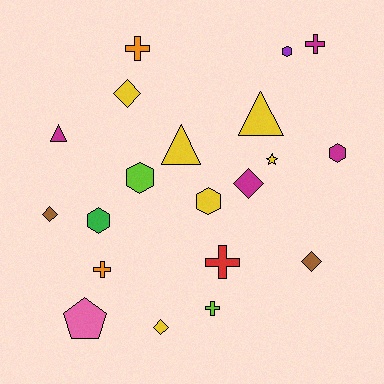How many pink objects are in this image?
There is 1 pink object.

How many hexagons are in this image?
There are 5 hexagons.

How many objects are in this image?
There are 20 objects.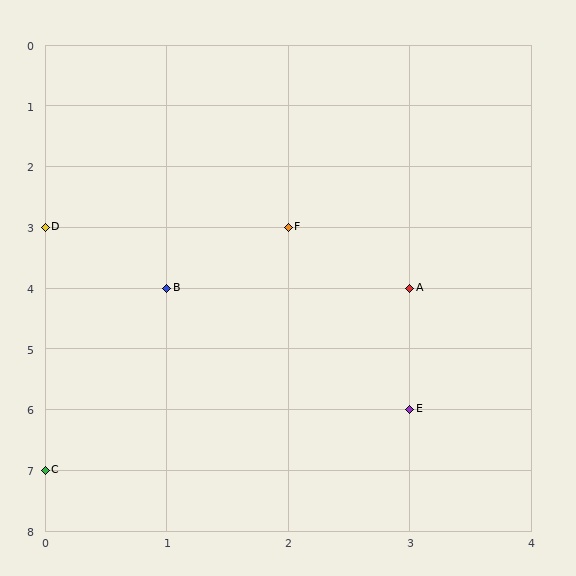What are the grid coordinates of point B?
Point B is at grid coordinates (1, 4).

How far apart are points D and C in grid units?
Points D and C are 4 rows apart.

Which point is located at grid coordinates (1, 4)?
Point B is at (1, 4).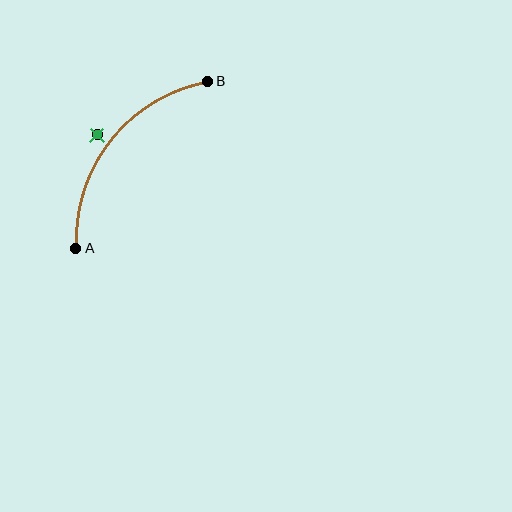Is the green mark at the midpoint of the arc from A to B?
No — the green mark does not lie on the arc at all. It sits slightly outside the curve.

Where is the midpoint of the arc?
The arc midpoint is the point on the curve farthest from the straight line joining A and B. It sits above and to the left of that line.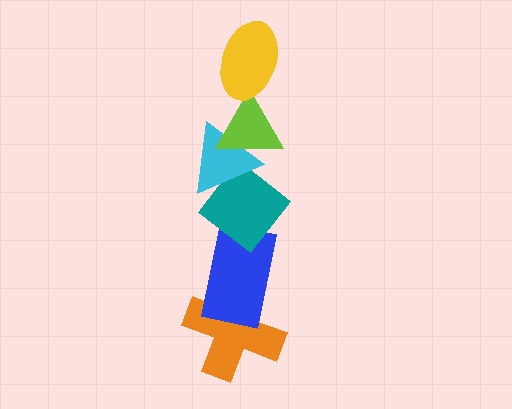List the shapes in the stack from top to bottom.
From top to bottom: the yellow ellipse, the lime triangle, the cyan triangle, the teal diamond, the blue rectangle, the orange cross.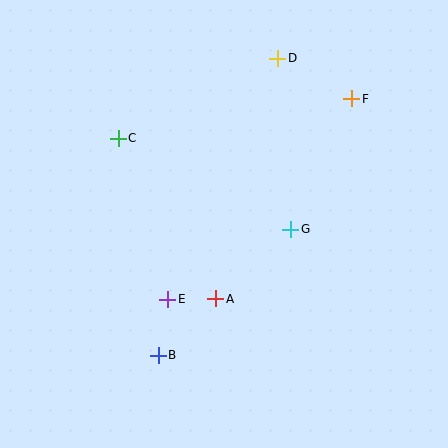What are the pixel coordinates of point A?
Point A is at (216, 299).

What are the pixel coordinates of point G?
Point G is at (291, 229).